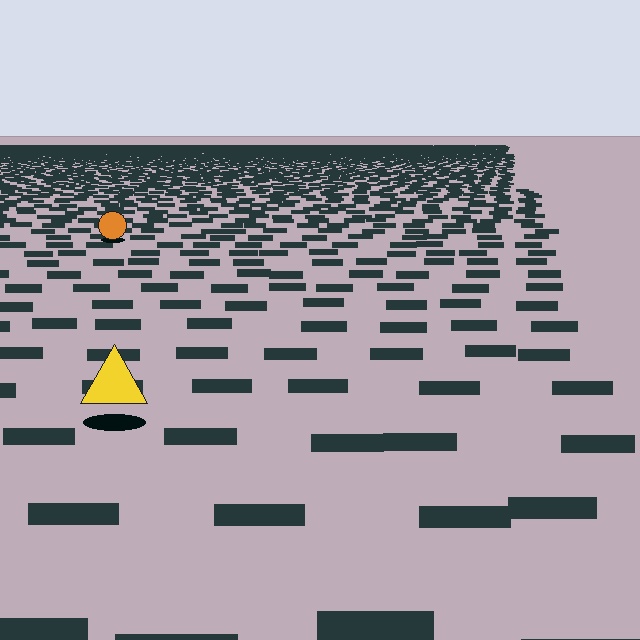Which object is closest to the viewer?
The yellow triangle is closest. The texture marks near it are larger and more spread out.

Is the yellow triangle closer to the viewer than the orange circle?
Yes. The yellow triangle is closer — you can tell from the texture gradient: the ground texture is coarser near it.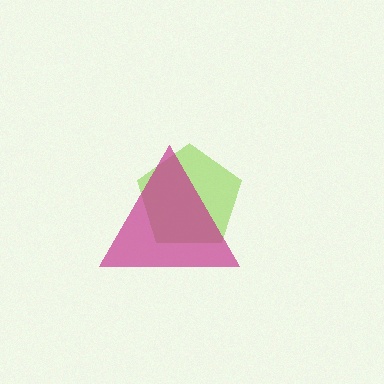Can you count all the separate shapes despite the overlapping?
Yes, there are 2 separate shapes.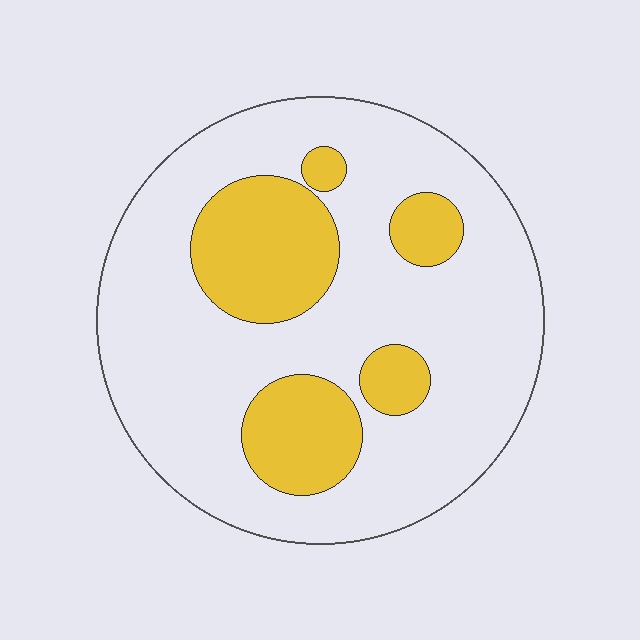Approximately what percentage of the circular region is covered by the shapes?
Approximately 25%.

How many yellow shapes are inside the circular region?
5.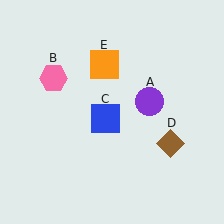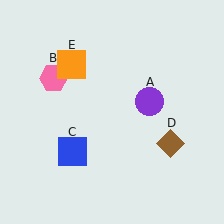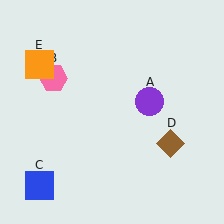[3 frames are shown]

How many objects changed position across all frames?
2 objects changed position: blue square (object C), orange square (object E).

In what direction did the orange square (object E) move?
The orange square (object E) moved left.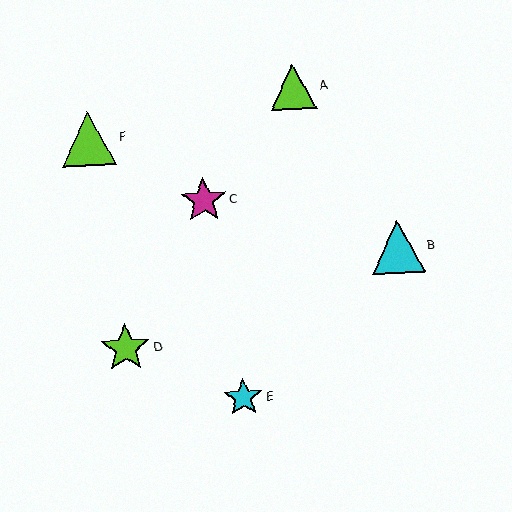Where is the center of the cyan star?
The center of the cyan star is at (243, 398).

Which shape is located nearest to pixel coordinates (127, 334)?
The lime star (labeled D) at (126, 348) is nearest to that location.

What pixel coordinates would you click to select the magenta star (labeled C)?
Click at (203, 200) to select the magenta star C.